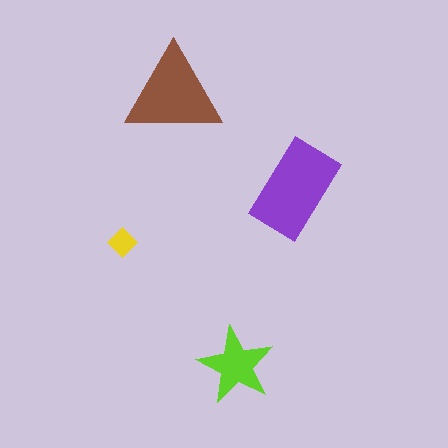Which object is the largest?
The purple rectangle.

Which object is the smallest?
The yellow diamond.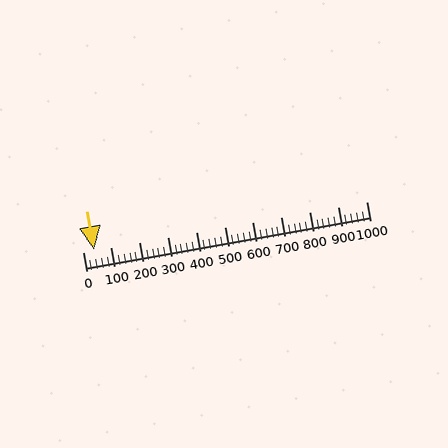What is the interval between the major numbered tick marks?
The major tick marks are spaced 100 units apart.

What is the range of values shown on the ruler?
The ruler shows values from 0 to 1000.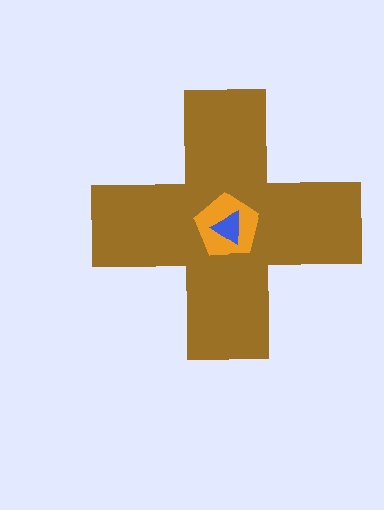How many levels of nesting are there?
3.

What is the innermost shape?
The blue triangle.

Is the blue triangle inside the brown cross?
Yes.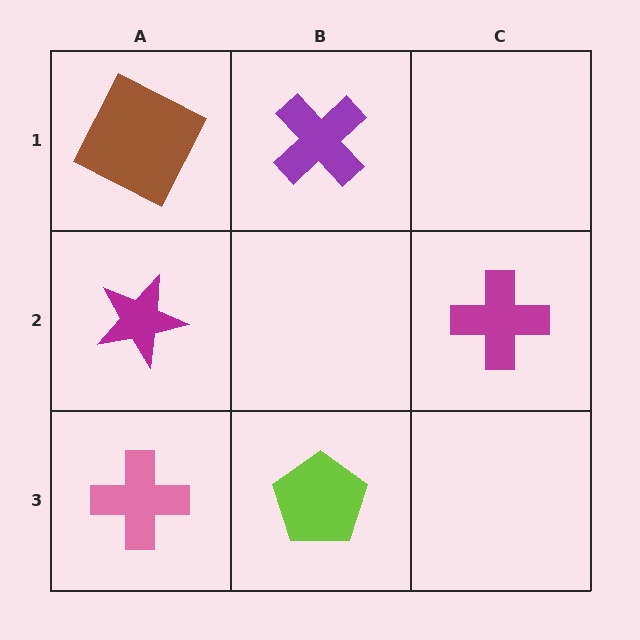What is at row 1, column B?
A purple cross.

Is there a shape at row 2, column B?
No, that cell is empty.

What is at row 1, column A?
A brown square.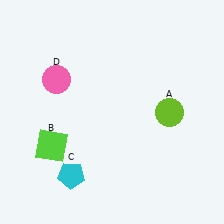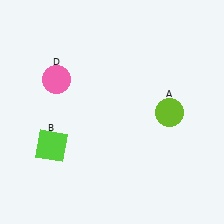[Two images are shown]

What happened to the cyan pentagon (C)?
The cyan pentagon (C) was removed in Image 2. It was in the bottom-left area of Image 1.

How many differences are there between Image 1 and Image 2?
There is 1 difference between the two images.